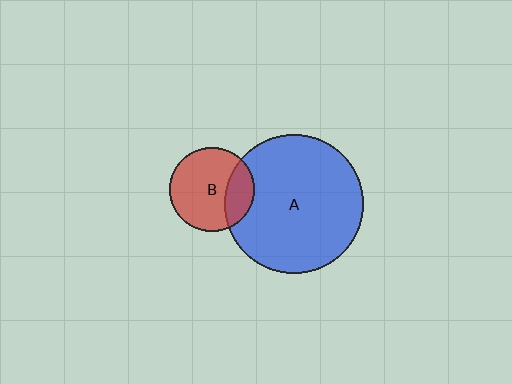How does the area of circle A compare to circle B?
Approximately 2.7 times.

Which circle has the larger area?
Circle A (blue).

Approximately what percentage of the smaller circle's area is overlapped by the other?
Approximately 25%.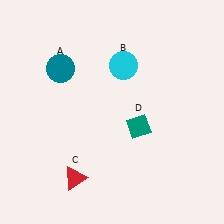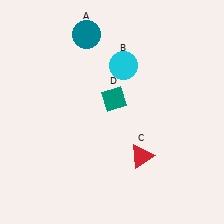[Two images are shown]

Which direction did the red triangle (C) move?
The red triangle (C) moved right.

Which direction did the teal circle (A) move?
The teal circle (A) moved up.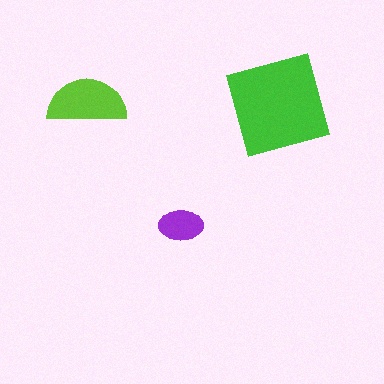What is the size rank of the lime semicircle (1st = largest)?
2nd.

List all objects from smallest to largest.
The purple ellipse, the lime semicircle, the green square.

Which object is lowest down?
The purple ellipse is bottommost.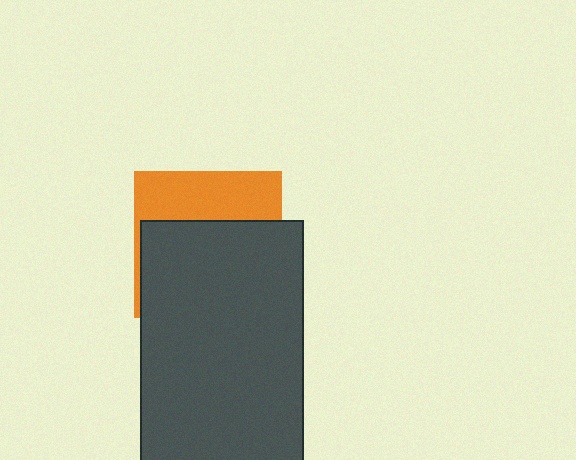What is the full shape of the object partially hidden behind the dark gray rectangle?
The partially hidden object is an orange square.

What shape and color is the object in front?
The object in front is a dark gray rectangle.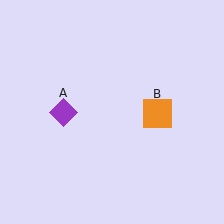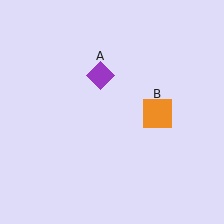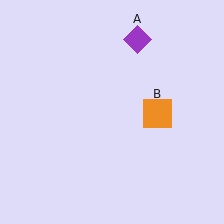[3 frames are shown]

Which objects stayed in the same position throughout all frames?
Orange square (object B) remained stationary.